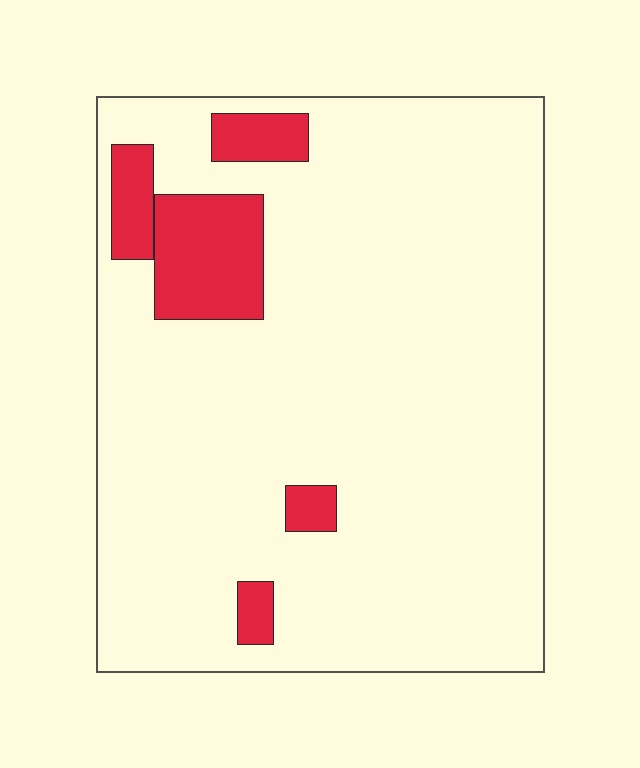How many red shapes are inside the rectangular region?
5.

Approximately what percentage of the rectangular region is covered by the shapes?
Approximately 10%.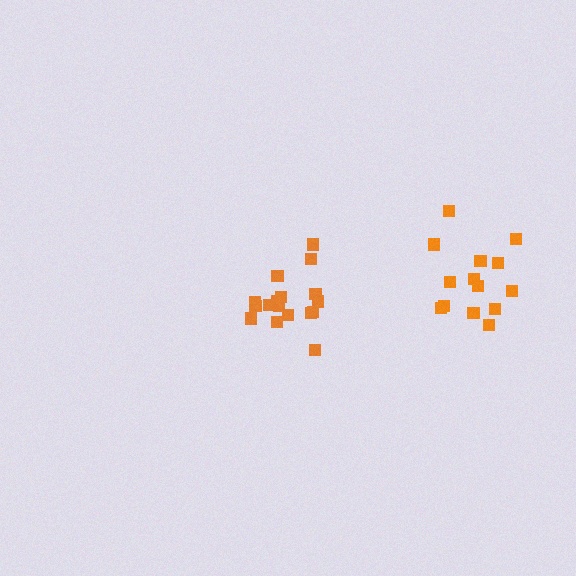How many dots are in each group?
Group 1: 14 dots, Group 2: 17 dots (31 total).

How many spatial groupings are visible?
There are 2 spatial groupings.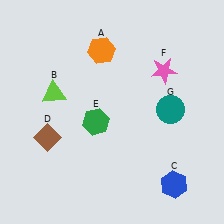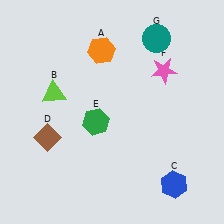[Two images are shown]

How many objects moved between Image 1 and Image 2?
1 object moved between the two images.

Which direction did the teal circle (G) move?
The teal circle (G) moved up.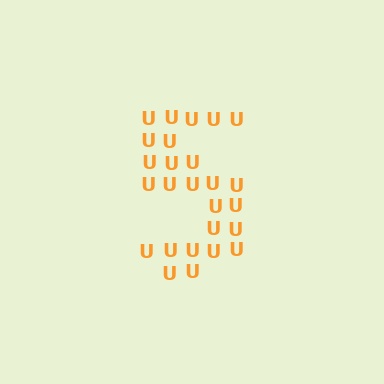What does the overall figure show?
The overall figure shows the digit 5.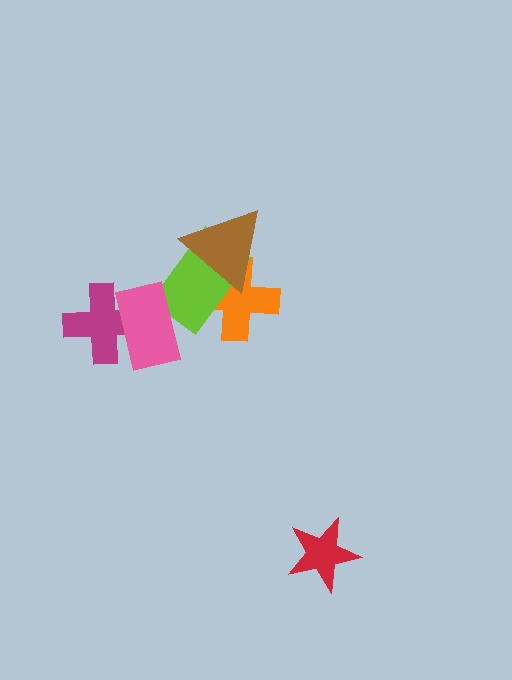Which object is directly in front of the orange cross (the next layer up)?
The lime rectangle is directly in front of the orange cross.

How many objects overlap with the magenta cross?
1 object overlaps with the magenta cross.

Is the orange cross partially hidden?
Yes, it is partially covered by another shape.